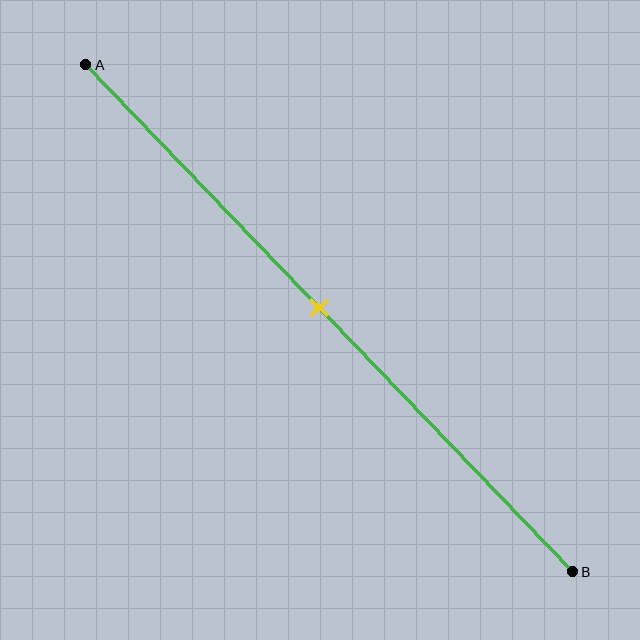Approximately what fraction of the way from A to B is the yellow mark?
The yellow mark is approximately 50% of the way from A to B.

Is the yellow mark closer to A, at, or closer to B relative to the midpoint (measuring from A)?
The yellow mark is approximately at the midpoint of segment AB.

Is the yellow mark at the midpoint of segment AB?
Yes, the mark is approximately at the midpoint.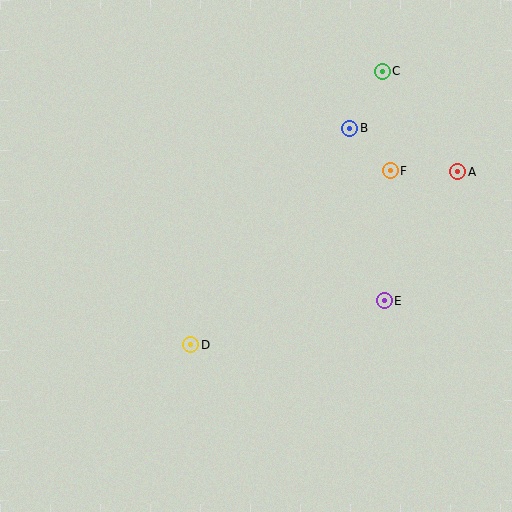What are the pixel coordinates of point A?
Point A is at (458, 172).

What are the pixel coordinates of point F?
Point F is at (390, 171).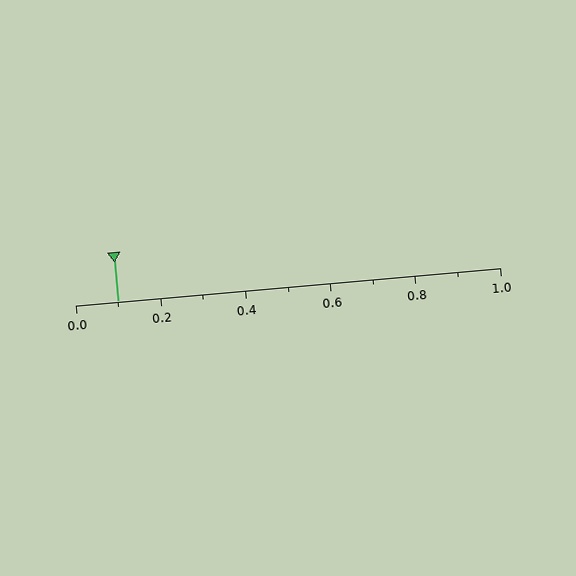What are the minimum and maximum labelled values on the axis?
The axis runs from 0.0 to 1.0.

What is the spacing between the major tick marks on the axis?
The major ticks are spaced 0.2 apart.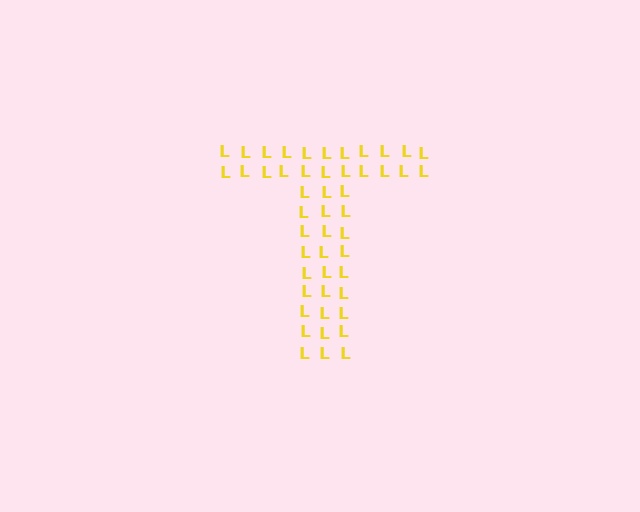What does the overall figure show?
The overall figure shows the letter T.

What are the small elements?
The small elements are letter L's.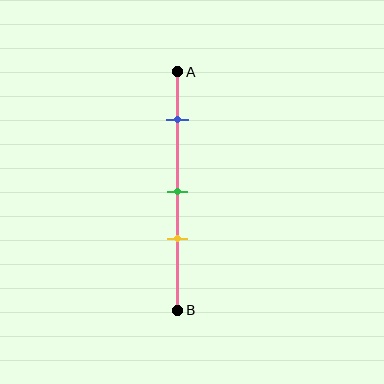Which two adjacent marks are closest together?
The green and yellow marks are the closest adjacent pair.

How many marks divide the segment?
There are 3 marks dividing the segment.